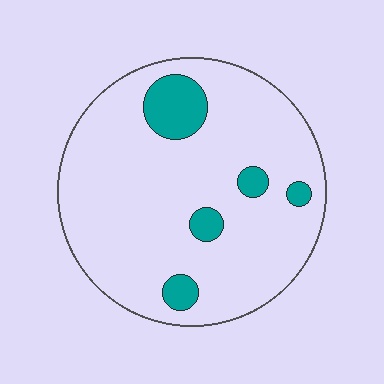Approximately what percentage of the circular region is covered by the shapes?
Approximately 10%.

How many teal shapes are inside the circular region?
5.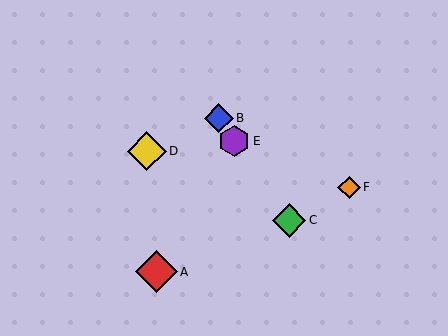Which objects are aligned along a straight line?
Objects B, C, E are aligned along a straight line.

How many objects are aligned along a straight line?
3 objects (B, C, E) are aligned along a straight line.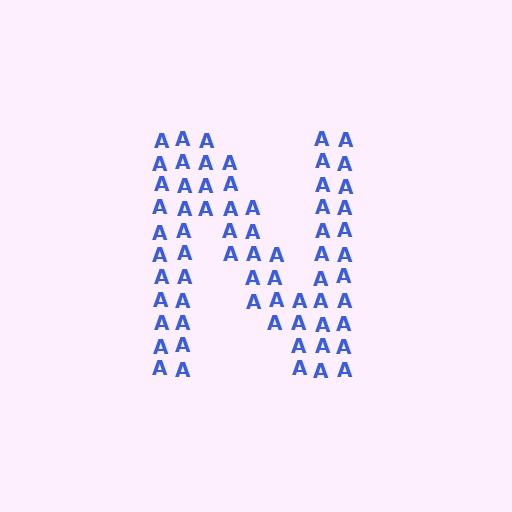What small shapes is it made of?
It is made of small letter A's.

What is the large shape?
The large shape is the letter N.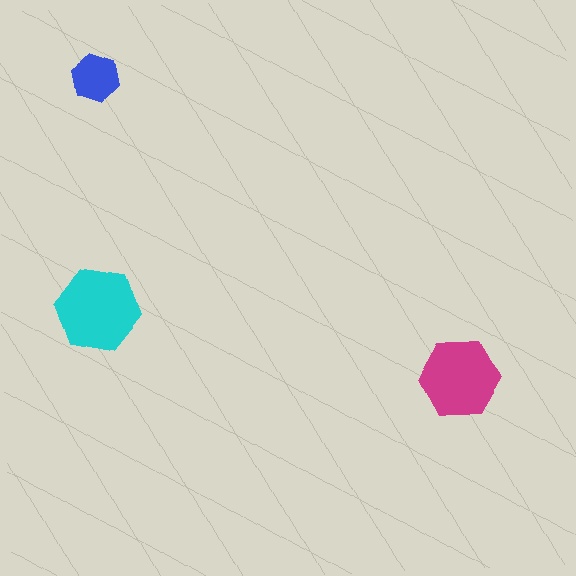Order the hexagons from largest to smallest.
the cyan one, the magenta one, the blue one.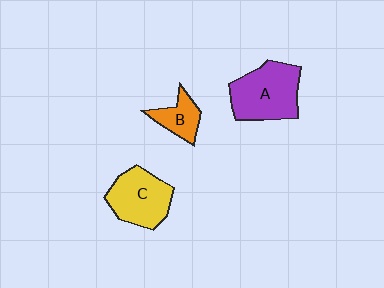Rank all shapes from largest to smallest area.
From largest to smallest: A (purple), C (yellow), B (orange).